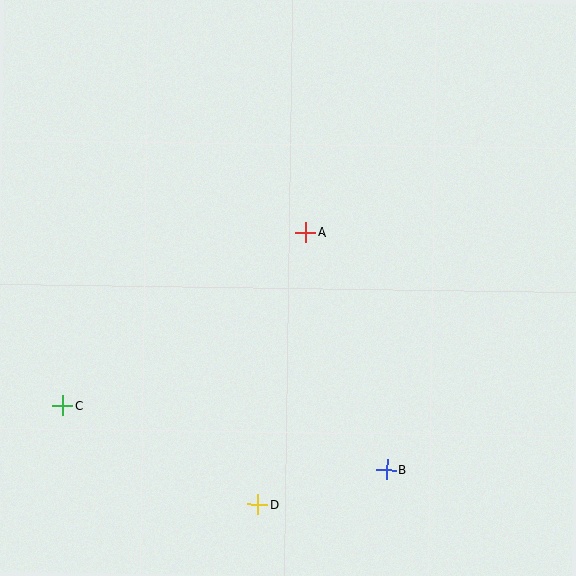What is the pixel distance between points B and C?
The distance between B and C is 330 pixels.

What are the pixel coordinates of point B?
Point B is at (387, 470).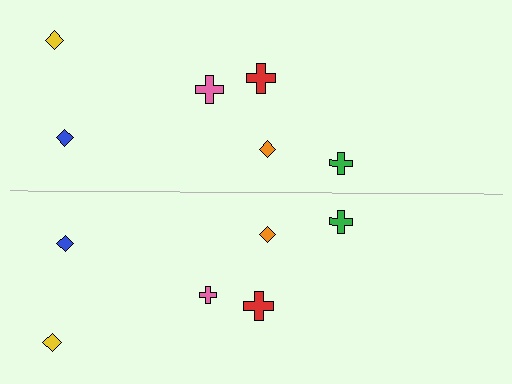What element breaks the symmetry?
The pink cross on the bottom side has a different size than its mirror counterpart.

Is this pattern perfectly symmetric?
No, the pattern is not perfectly symmetric. The pink cross on the bottom side has a different size than its mirror counterpart.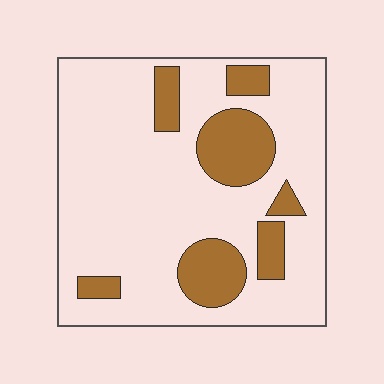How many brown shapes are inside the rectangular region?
7.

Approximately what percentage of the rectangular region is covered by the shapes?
Approximately 20%.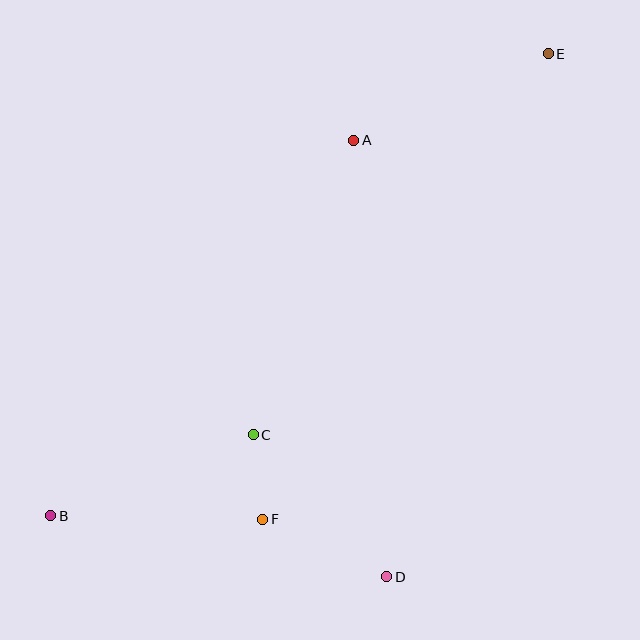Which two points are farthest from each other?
Points B and E are farthest from each other.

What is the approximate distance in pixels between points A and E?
The distance between A and E is approximately 213 pixels.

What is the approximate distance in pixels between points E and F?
The distance between E and F is approximately 546 pixels.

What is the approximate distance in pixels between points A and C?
The distance between A and C is approximately 311 pixels.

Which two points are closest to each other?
Points C and F are closest to each other.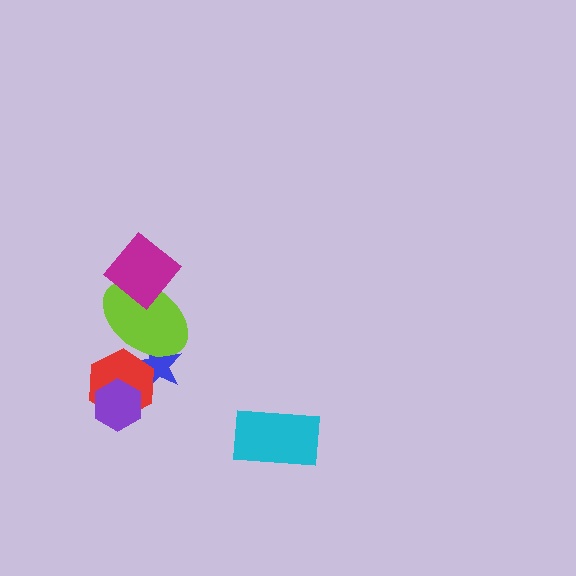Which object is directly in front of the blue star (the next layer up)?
The red hexagon is directly in front of the blue star.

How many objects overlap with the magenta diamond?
1 object overlaps with the magenta diamond.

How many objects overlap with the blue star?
2 objects overlap with the blue star.